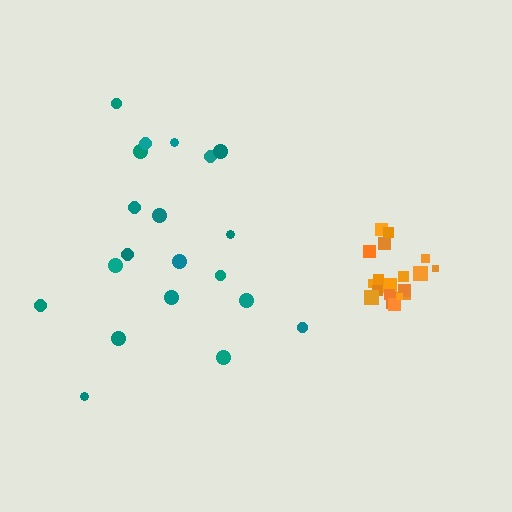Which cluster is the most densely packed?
Orange.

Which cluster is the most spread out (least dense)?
Teal.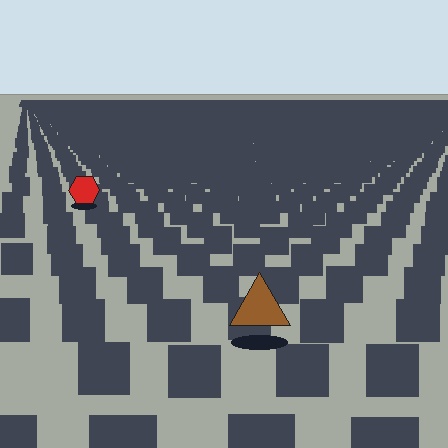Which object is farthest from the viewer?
The red hexagon is farthest from the viewer. It appears smaller and the ground texture around it is denser.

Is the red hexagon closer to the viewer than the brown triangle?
No. The brown triangle is closer — you can tell from the texture gradient: the ground texture is coarser near it.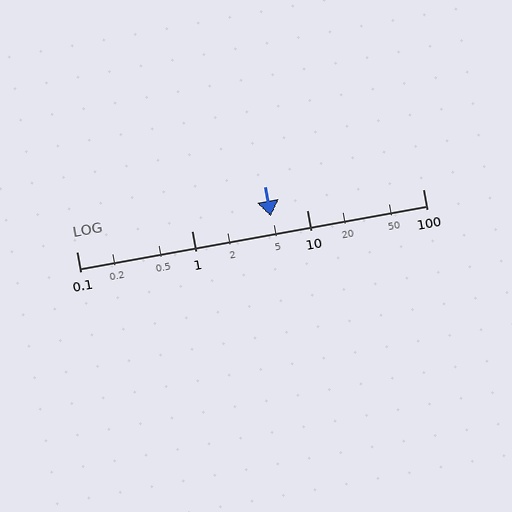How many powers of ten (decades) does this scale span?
The scale spans 3 decades, from 0.1 to 100.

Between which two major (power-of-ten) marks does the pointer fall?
The pointer is between 1 and 10.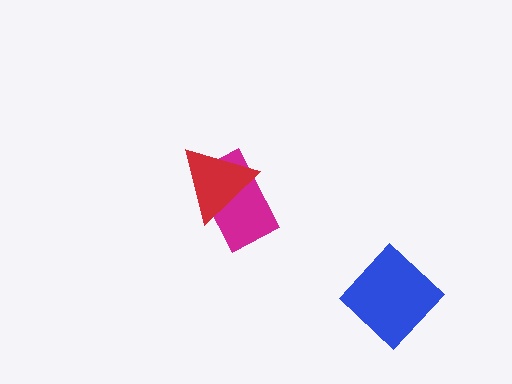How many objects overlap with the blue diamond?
0 objects overlap with the blue diamond.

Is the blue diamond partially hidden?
No, no other shape covers it.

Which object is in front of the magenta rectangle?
The red triangle is in front of the magenta rectangle.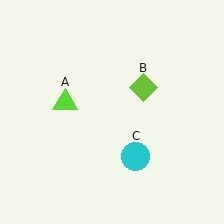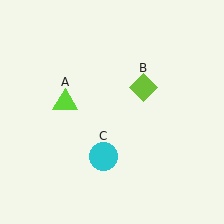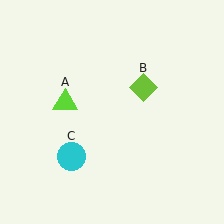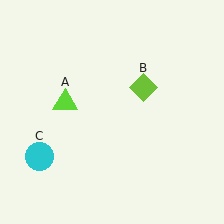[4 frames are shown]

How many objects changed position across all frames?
1 object changed position: cyan circle (object C).